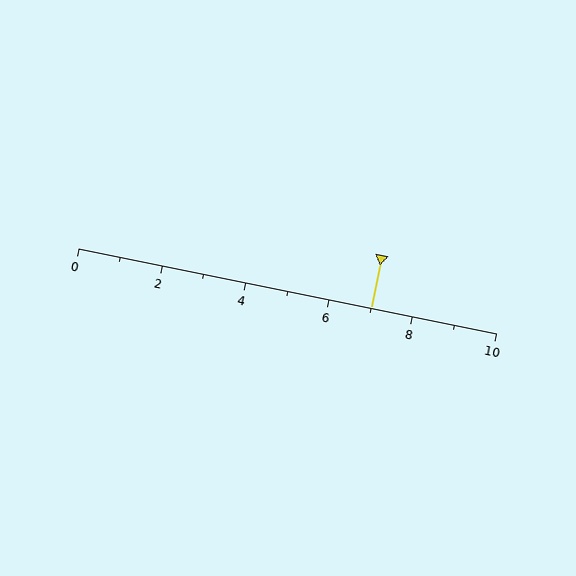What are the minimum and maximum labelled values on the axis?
The axis runs from 0 to 10.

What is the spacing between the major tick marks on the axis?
The major ticks are spaced 2 apart.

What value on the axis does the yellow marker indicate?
The marker indicates approximately 7.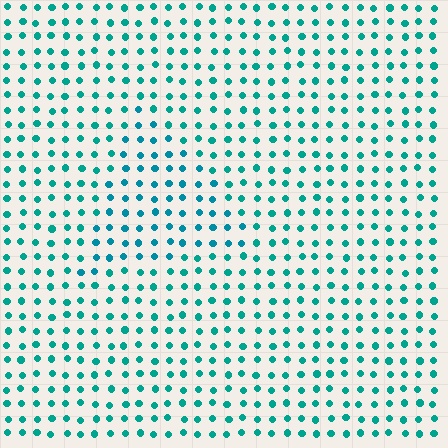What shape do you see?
I see a triangle.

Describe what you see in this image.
The image is filled with small teal elements in a uniform arrangement. A triangle-shaped region is visible where the elements are tinted to a slightly different hue, forming a subtle color boundary.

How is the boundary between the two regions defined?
The boundary is defined purely by a slight shift in hue (about 16 degrees). Spacing, size, and orientation are identical on both sides.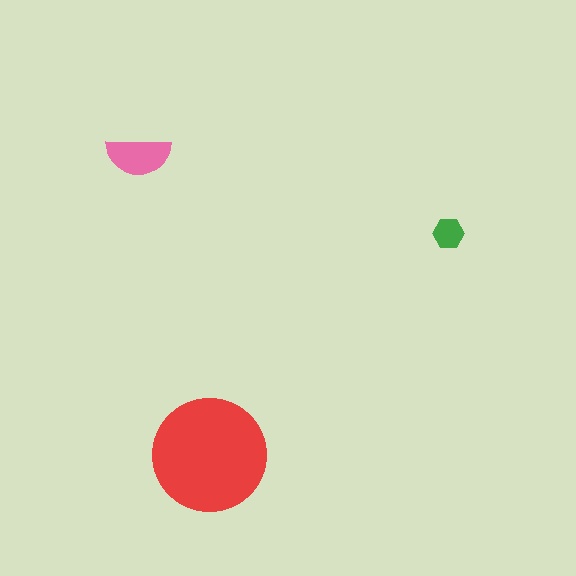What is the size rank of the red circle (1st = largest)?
1st.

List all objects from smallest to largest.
The green hexagon, the pink semicircle, the red circle.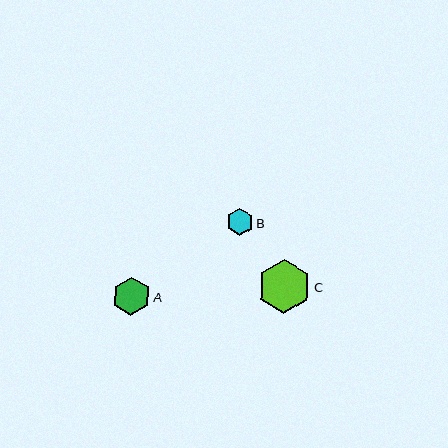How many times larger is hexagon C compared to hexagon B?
Hexagon C is approximately 2.0 times the size of hexagon B.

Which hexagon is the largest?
Hexagon C is the largest with a size of approximately 54 pixels.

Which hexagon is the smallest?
Hexagon B is the smallest with a size of approximately 27 pixels.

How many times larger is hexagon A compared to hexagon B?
Hexagon A is approximately 1.4 times the size of hexagon B.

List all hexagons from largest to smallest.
From largest to smallest: C, A, B.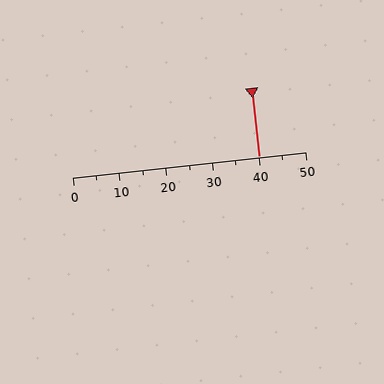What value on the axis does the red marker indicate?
The marker indicates approximately 40.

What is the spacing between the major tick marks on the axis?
The major ticks are spaced 10 apart.